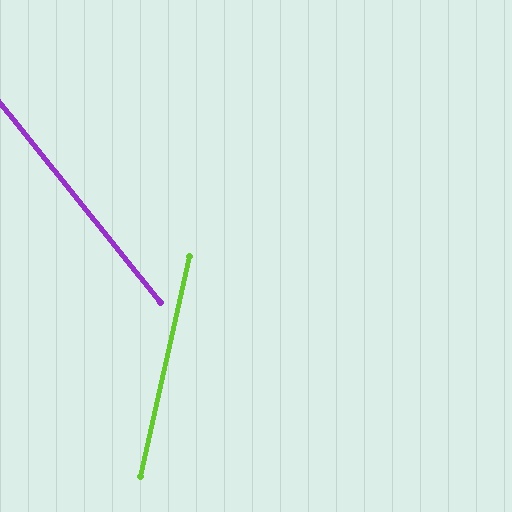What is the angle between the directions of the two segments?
Approximately 52 degrees.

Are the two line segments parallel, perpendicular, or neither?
Neither parallel nor perpendicular — they differ by about 52°.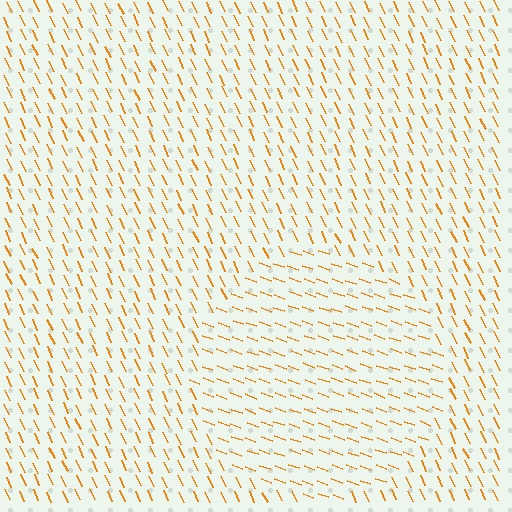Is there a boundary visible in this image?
Yes, there is a texture boundary formed by a change in line orientation.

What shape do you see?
I see a circle.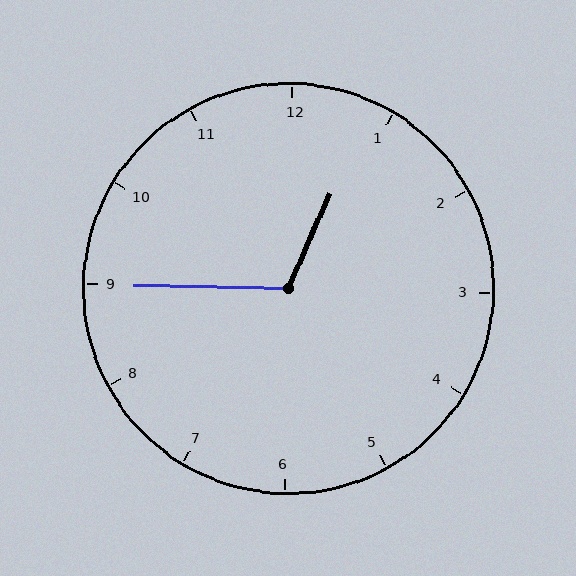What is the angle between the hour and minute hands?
Approximately 112 degrees.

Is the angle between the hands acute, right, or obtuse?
It is obtuse.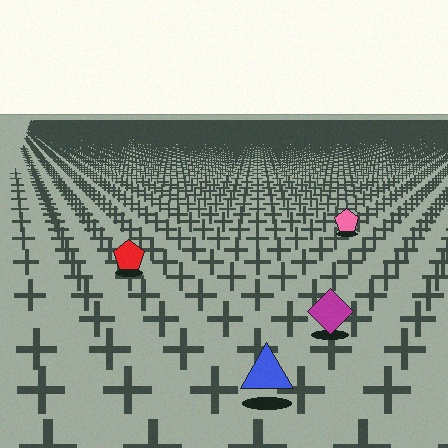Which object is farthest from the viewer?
The pink pentagon is farthest from the viewer. It appears smaller and the ground texture around it is denser.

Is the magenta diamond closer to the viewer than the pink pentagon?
Yes. The magenta diamond is closer — you can tell from the texture gradient: the ground texture is coarser near it.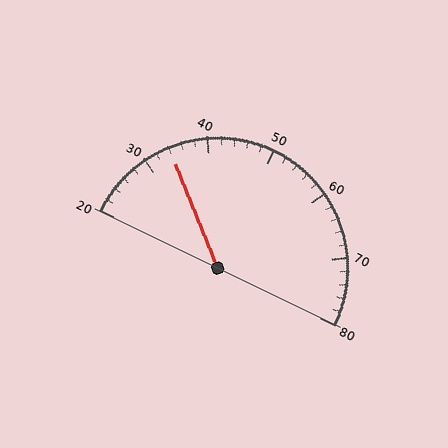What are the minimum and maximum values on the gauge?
The gauge ranges from 20 to 80.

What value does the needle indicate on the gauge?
The needle indicates approximately 34.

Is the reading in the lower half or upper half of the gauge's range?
The reading is in the lower half of the range (20 to 80).